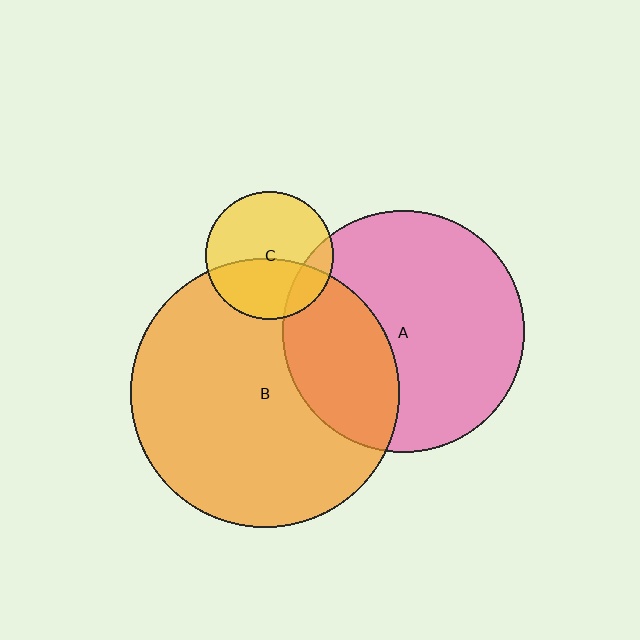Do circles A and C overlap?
Yes.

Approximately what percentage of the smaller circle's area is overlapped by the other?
Approximately 15%.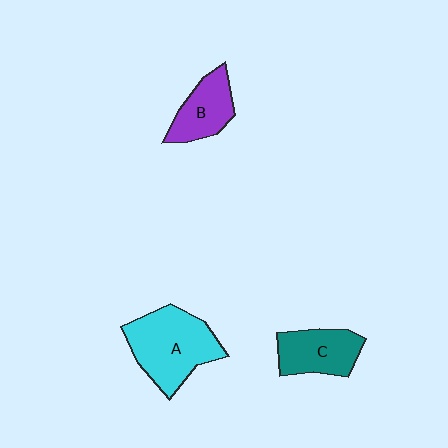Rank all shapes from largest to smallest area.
From largest to smallest: A (cyan), C (teal), B (purple).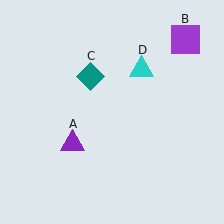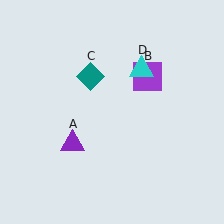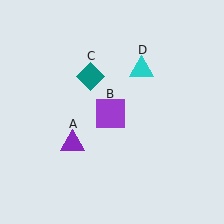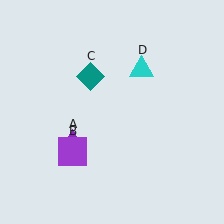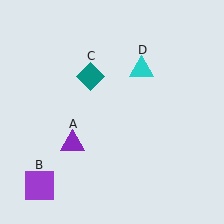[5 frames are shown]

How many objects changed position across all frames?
1 object changed position: purple square (object B).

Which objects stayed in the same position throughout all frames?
Purple triangle (object A) and teal diamond (object C) and cyan triangle (object D) remained stationary.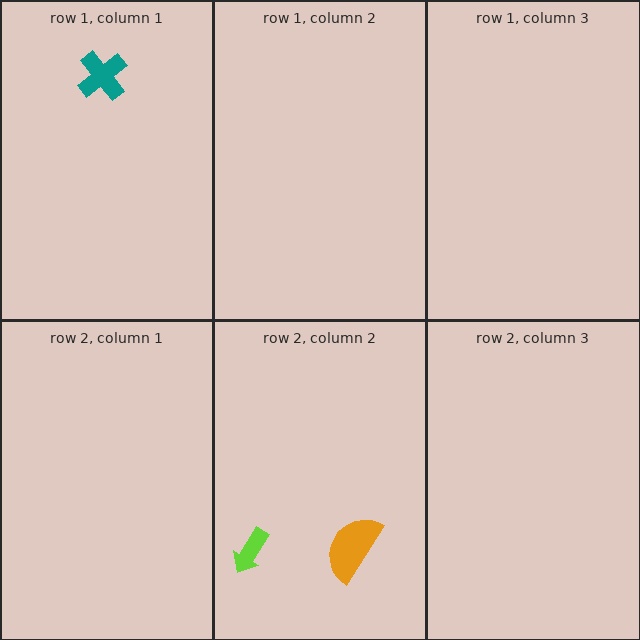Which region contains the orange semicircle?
The row 2, column 2 region.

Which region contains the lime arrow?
The row 2, column 2 region.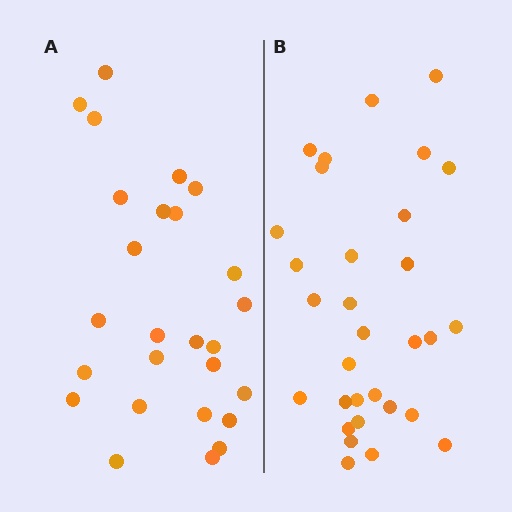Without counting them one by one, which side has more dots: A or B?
Region B (the right region) has more dots.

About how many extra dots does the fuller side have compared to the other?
Region B has about 5 more dots than region A.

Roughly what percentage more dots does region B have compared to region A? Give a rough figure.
About 20% more.